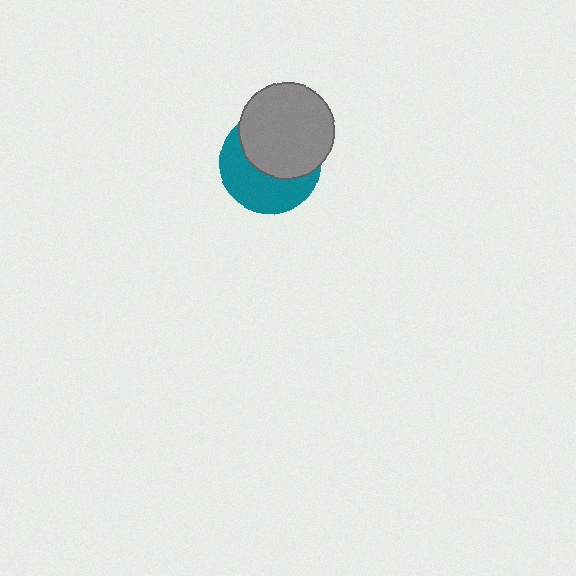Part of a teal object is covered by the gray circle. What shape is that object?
It is a circle.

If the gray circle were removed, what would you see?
You would see the complete teal circle.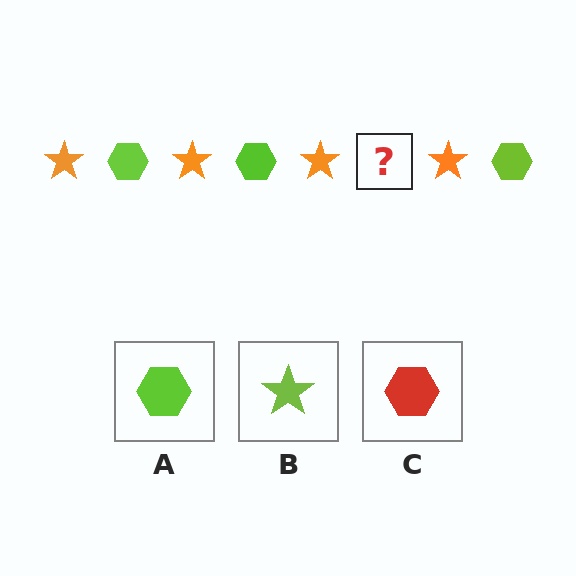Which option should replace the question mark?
Option A.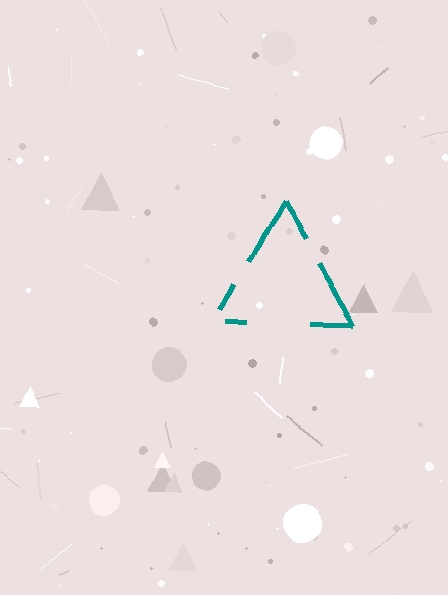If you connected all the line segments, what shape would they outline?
They would outline a triangle.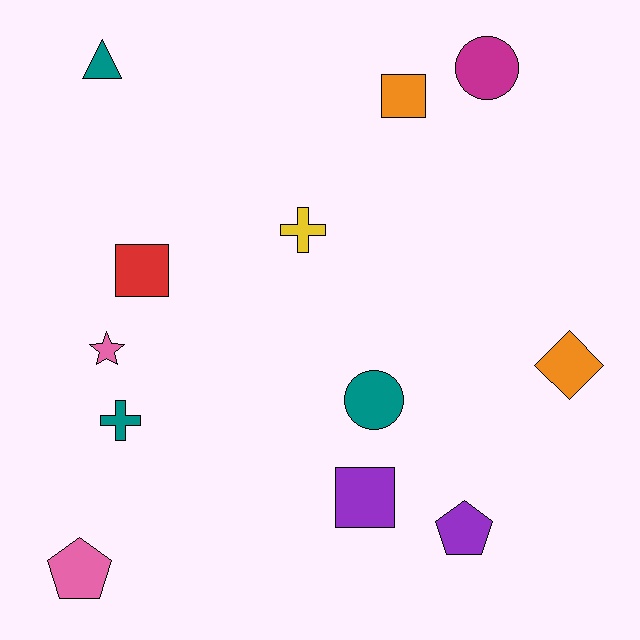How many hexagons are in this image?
There are no hexagons.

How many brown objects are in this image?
There are no brown objects.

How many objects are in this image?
There are 12 objects.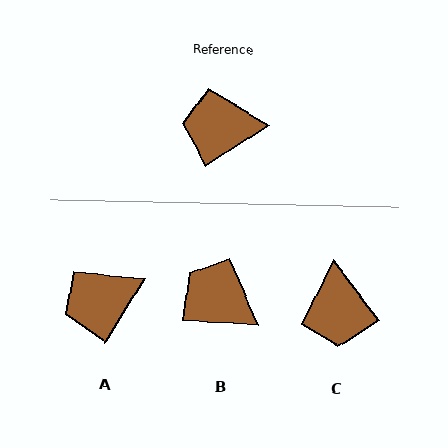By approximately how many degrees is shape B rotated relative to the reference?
Approximately 35 degrees clockwise.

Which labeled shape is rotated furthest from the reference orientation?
C, about 95 degrees away.